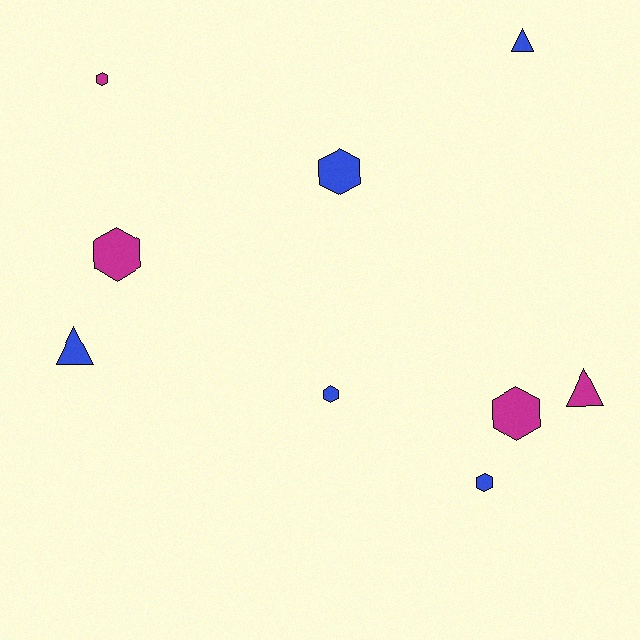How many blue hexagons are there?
There are 3 blue hexagons.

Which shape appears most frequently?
Hexagon, with 6 objects.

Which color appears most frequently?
Blue, with 5 objects.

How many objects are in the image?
There are 9 objects.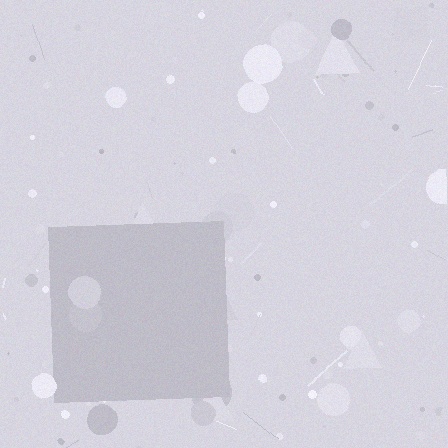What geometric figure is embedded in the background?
A square is embedded in the background.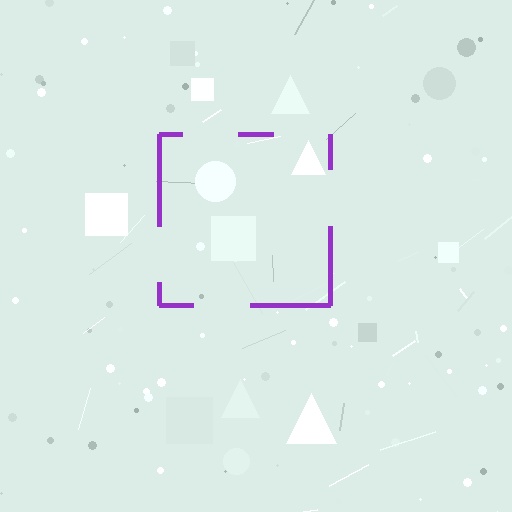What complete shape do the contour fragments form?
The contour fragments form a square.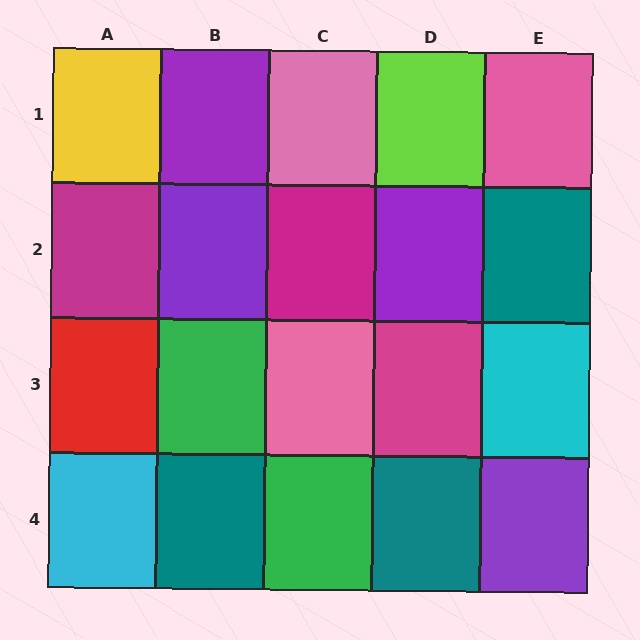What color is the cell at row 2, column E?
Teal.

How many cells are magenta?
3 cells are magenta.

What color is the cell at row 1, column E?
Pink.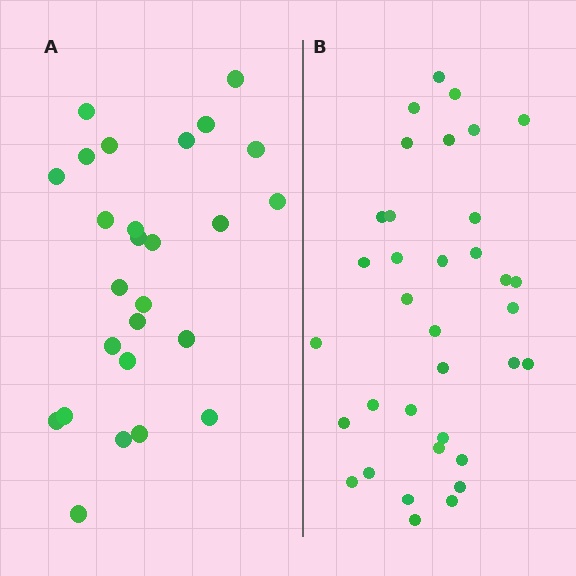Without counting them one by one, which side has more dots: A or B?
Region B (the right region) has more dots.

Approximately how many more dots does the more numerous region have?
Region B has roughly 8 or so more dots than region A.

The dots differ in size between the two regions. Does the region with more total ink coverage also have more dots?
No. Region A has more total ink coverage because its dots are larger, but region B actually contains more individual dots. Total area can be misleading — the number of items is what matters here.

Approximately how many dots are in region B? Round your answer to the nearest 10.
About 40 dots. (The exact count is 35, which rounds to 40.)